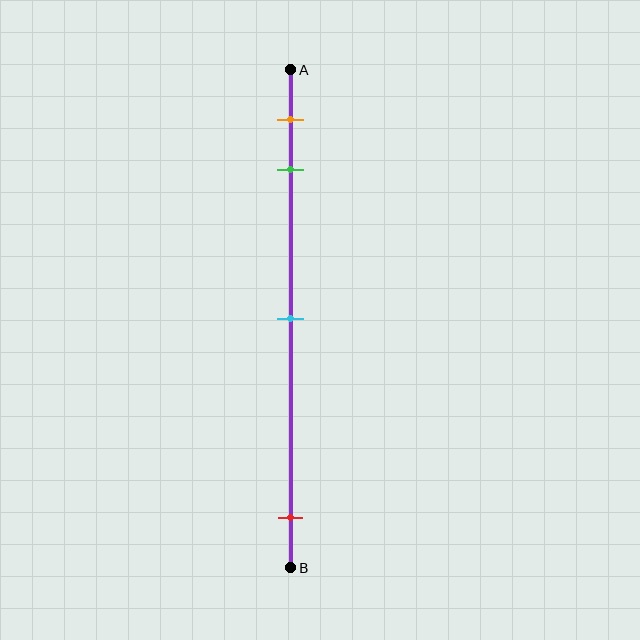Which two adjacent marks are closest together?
The orange and green marks are the closest adjacent pair.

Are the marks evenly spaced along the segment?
No, the marks are not evenly spaced.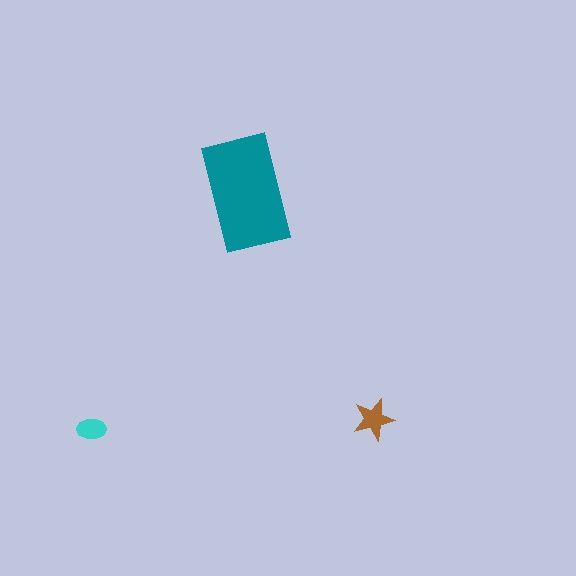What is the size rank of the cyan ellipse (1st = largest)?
3rd.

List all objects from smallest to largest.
The cyan ellipse, the brown star, the teal rectangle.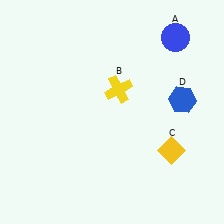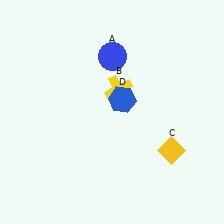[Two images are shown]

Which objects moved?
The objects that moved are: the blue circle (A), the blue hexagon (D).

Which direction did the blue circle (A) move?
The blue circle (A) moved left.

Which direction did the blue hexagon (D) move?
The blue hexagon (D) moved left.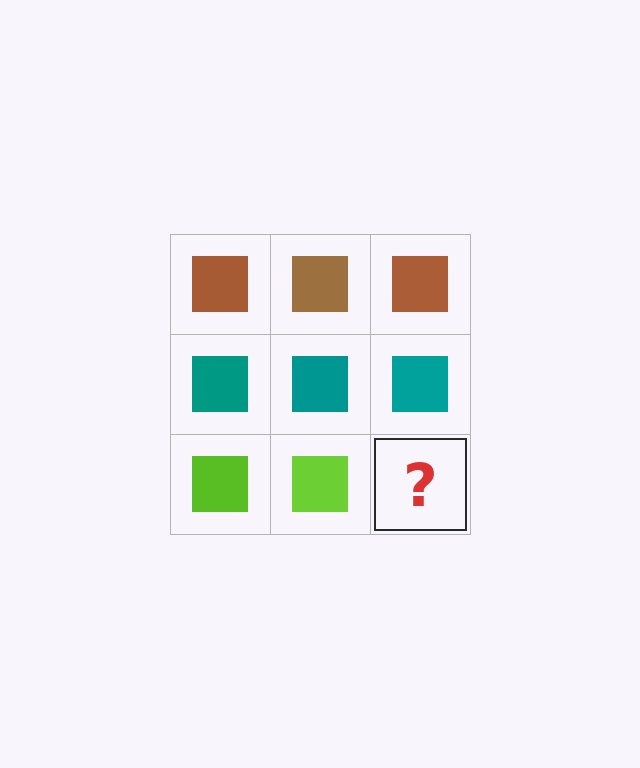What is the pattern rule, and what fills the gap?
The rule is that each row has a consistent color. The gap should be filled with a lime square.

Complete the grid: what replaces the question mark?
The question mark should be replaced with a lime square.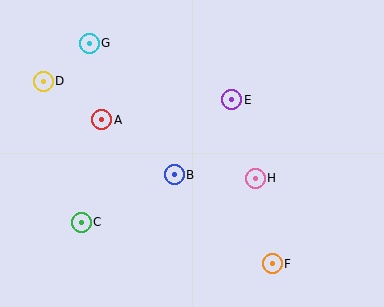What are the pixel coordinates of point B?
Point B is at (174, 175).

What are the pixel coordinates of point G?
Point G is at (89, 43).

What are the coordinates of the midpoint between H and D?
The midpoint between H and D is at (149, 130).